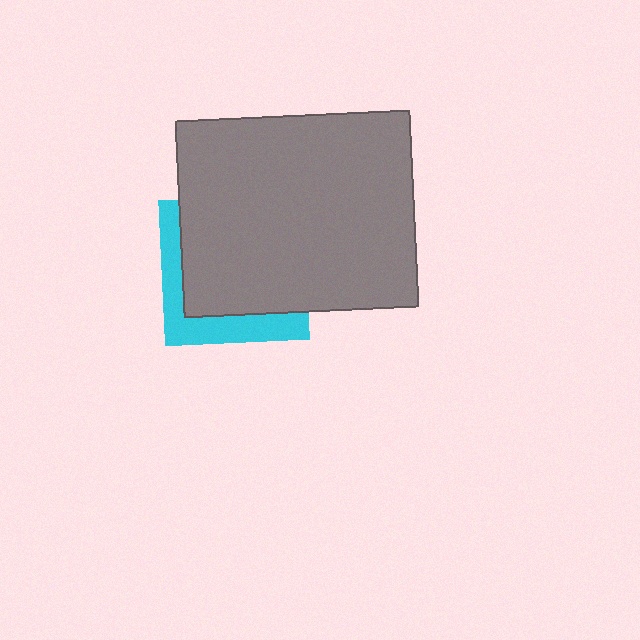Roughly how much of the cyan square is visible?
A small part of it is visible (roughly 30%).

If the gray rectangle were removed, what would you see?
You would see the complete cyan square.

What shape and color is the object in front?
The object in front is a gray rectangle.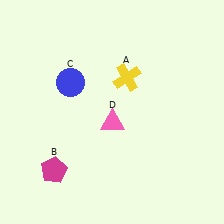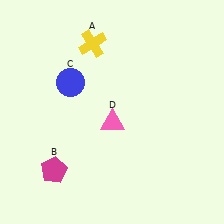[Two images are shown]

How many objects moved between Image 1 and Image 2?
1 object moved between the two images.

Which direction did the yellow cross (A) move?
The yellow cross (A) moved left.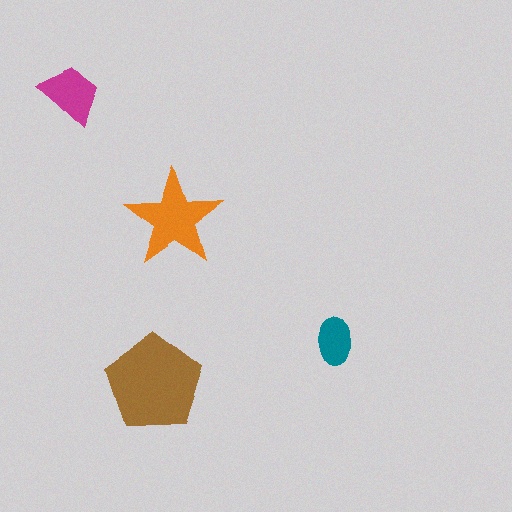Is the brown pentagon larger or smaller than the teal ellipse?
Larger.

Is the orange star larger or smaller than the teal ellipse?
Larger.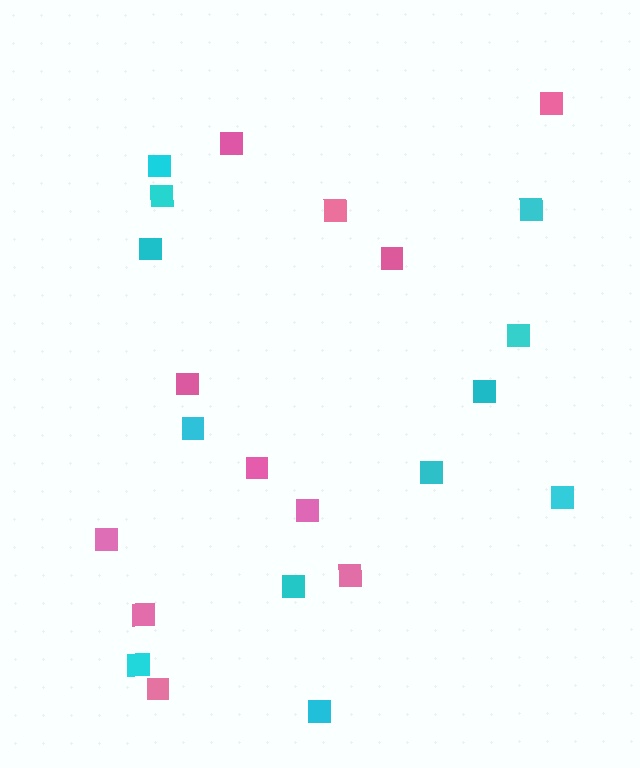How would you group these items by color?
There are 2 groups: one group of pink squares (11) and one group of cyan squares (12).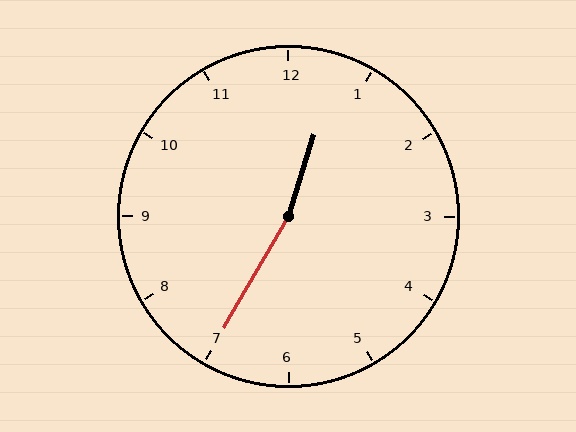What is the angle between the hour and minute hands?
Approximately 168 degrees.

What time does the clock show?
12:35.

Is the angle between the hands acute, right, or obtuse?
It is obtuse.